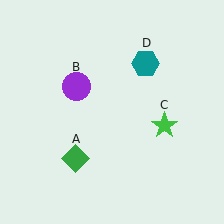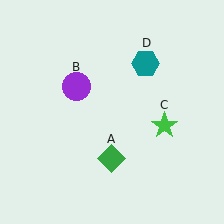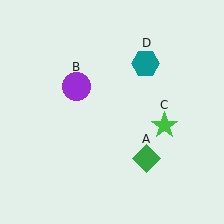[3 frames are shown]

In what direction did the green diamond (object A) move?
The green diamond (object A) moved right.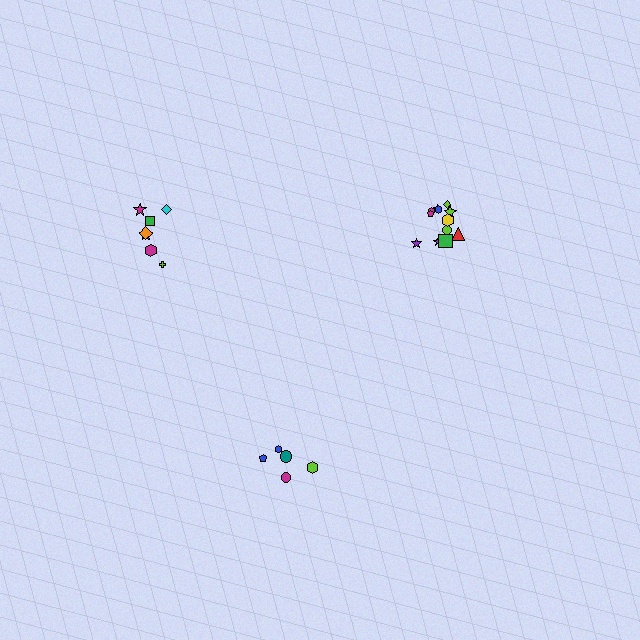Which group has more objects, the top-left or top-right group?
The top-right group.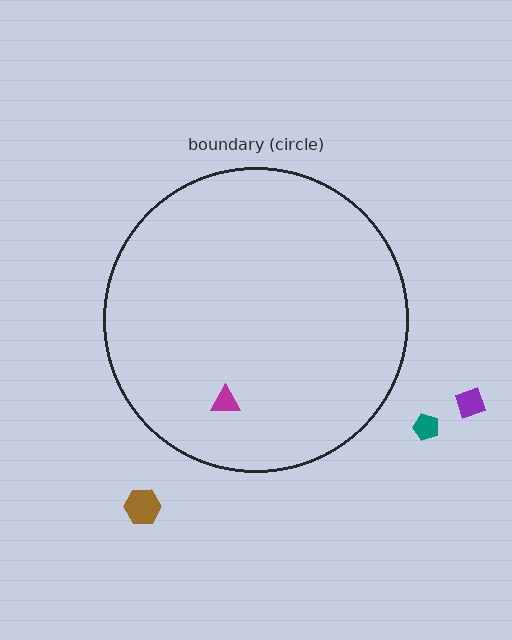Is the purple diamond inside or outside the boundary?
Outside.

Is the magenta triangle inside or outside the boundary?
Inside.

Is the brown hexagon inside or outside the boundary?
Outside.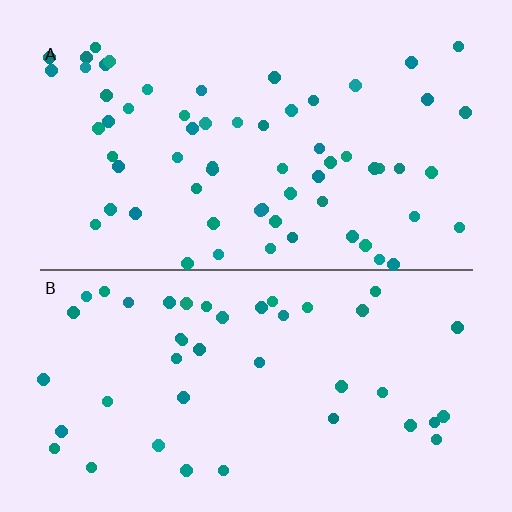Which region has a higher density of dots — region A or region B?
A (the top).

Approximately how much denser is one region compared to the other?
Approximately 1.5× — region A over region B.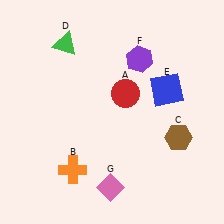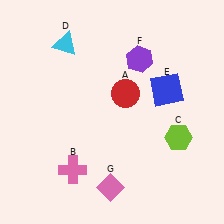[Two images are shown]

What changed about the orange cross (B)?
In Image 1, B is orange. In Image 2, it changed to pink.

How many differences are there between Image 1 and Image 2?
There are 3 differences between the two images.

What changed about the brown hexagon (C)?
In Image 1, C is brown. In Image 2, it changed to lime.